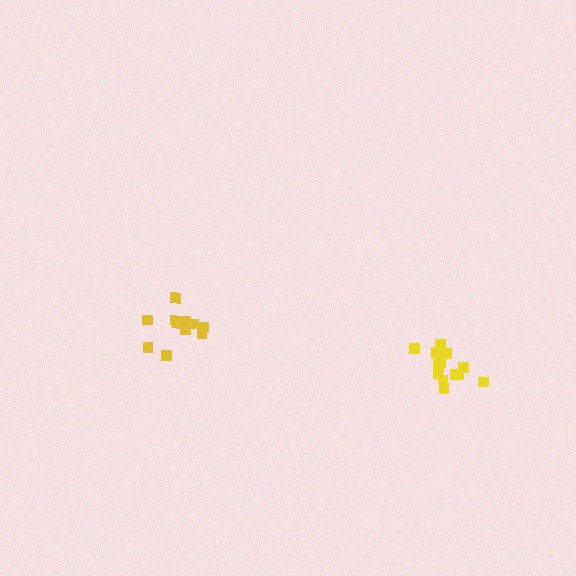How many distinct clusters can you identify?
There are 2 distinct clusters.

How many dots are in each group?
Group 1: 12 dots, Group 2: 14 dots (26 total).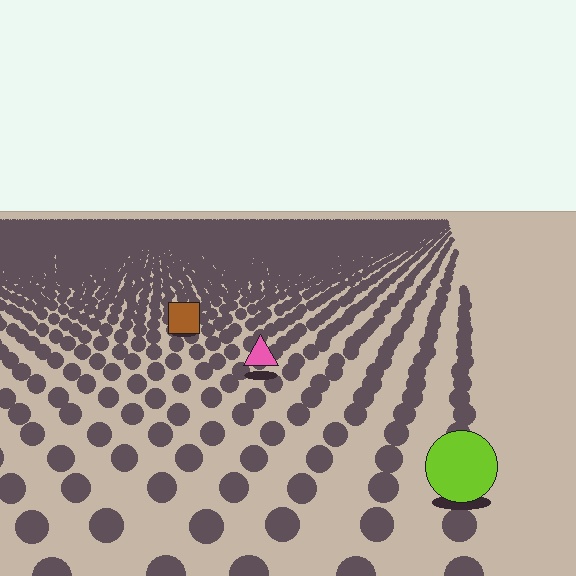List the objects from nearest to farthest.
From nearest to farthest: the lime circle, the pink triangle, the brown square.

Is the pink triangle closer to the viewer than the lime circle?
No. The lime circle is closer — you can tell from the texture gradient: the ground texture is coarser near it.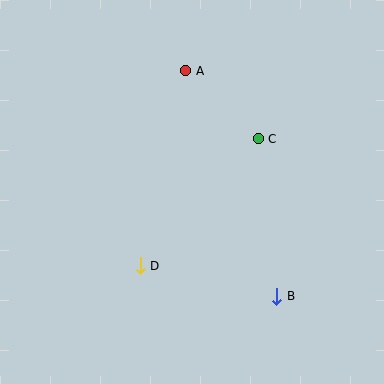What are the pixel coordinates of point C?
Point C is at (258, 139).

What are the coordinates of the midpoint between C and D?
The midpoint between C and D is at (199, 202).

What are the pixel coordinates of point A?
Point A is at (186, 71).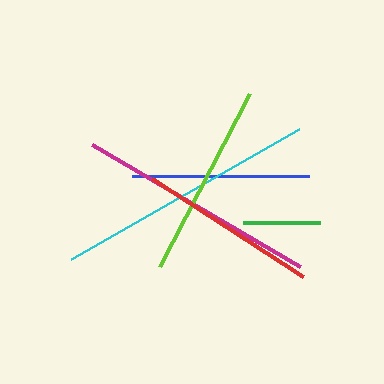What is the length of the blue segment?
The blue segment is approximately 178 pixels long.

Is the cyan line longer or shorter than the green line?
The cyan line is longer than the green line.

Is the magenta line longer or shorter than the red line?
The magenta line is longer than the red line.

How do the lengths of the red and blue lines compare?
The red and blue lines are approximately the same length.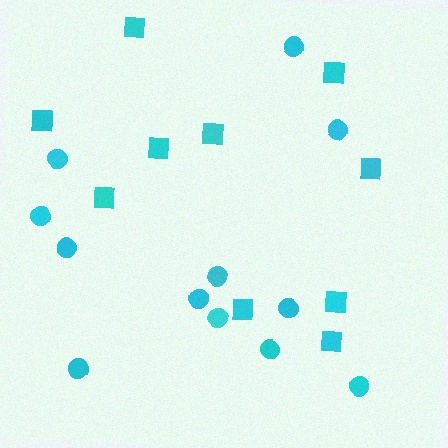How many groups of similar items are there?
There are 2 groups: one group of squares (10) and one group of circles (12).